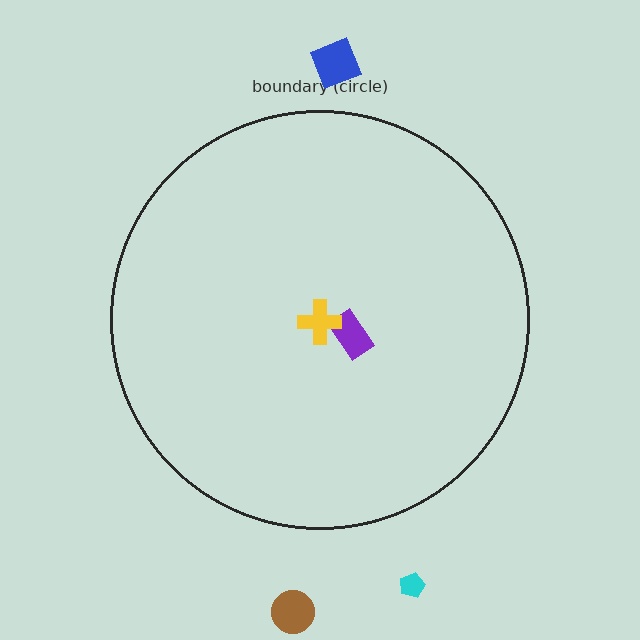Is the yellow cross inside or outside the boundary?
Inside.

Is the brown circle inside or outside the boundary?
Outside.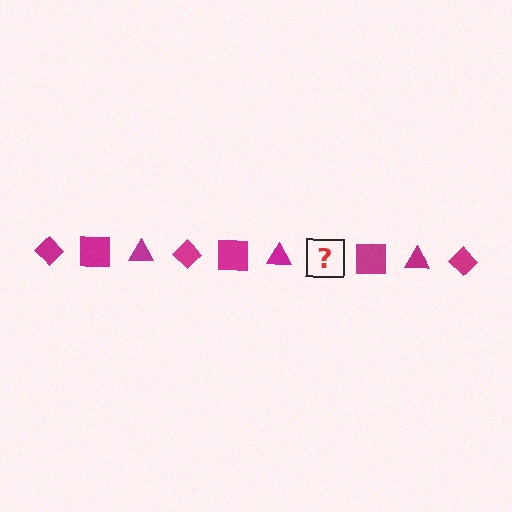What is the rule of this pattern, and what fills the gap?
The rule is that the pattern cycles through diamond, square, triangle shapes in magenta. The gap should be filled with a magenta diamond.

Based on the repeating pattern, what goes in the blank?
The blank should be a magenta diamond.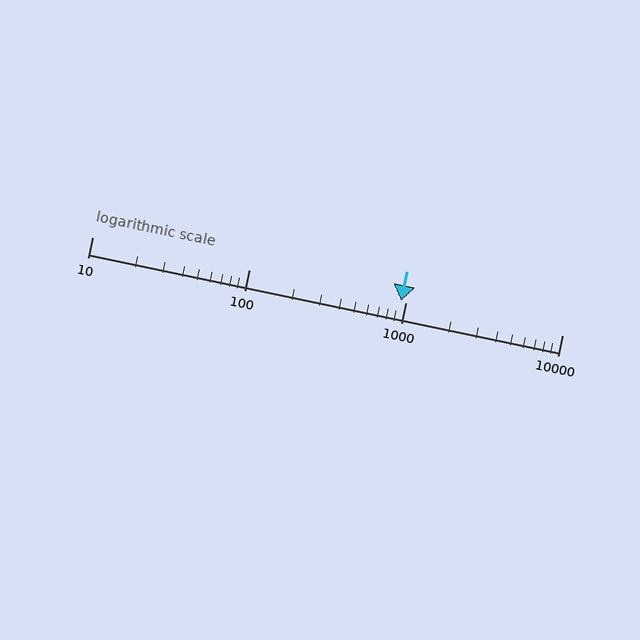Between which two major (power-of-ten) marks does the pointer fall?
The pointer is between 100 and 1000.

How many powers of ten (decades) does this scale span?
The scale spans 3 decades, from 10 to 10000.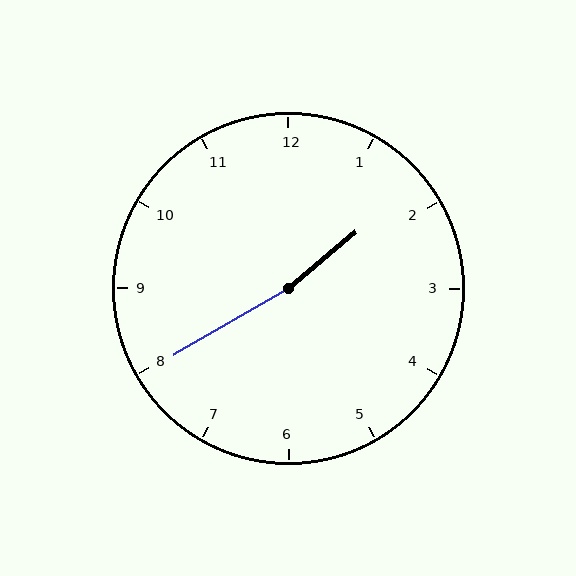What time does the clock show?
1:40.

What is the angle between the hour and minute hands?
Approximately 170 degrees.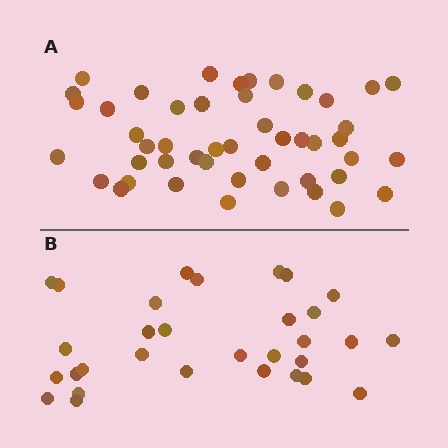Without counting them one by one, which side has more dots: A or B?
Region A (the top region) has more dots.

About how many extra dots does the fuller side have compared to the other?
Region A has approximately 15 more dots than region B.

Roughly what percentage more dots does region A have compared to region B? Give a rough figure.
About 50% more.